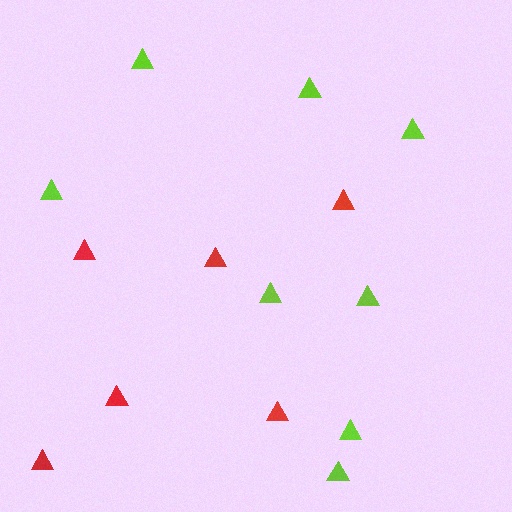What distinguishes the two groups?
There are 2 groups: one group of red triangles (6) and one group of lime triangles (8).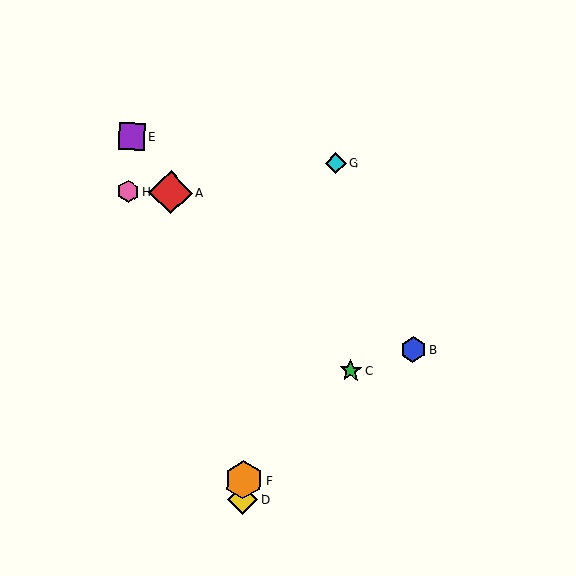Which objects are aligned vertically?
Objects D, F are aligned vertically.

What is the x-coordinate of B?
Object B is at x≈413.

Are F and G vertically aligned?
No, F is at x≈243 and G is at x≈335.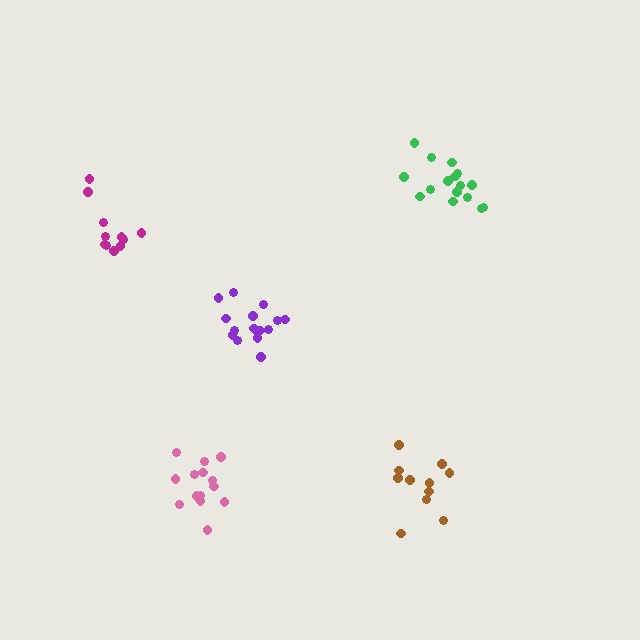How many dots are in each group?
Group 1: 16 dots, Group 2: 16 dots, Group 3: 14 dots, Group 4: 11 dots, Group 5: 11 dots (68 total).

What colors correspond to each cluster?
The clusters are colored: purple, green, pink, brown, magenta.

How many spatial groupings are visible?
There are 5 spatial groupings.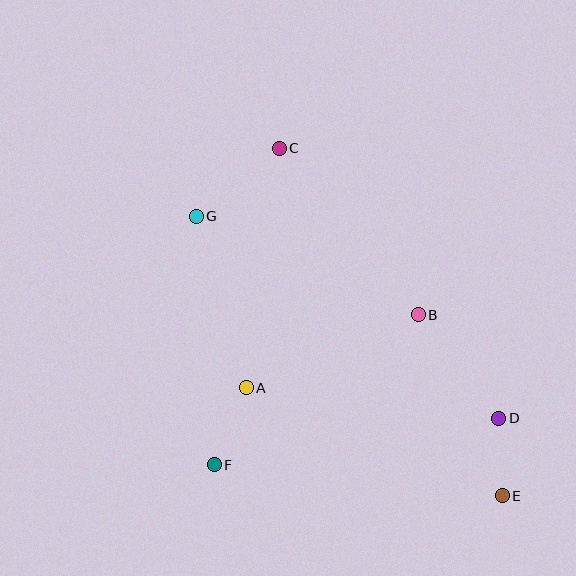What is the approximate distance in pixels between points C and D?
The distance between C and D is approximately 348 pixels.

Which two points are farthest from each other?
Points E and G are farthest from each other.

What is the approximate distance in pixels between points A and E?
The distance between A and E is approximately 278 pixels.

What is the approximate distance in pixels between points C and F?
The distance between C and F is approximately 323 pixels.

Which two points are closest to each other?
Points D and E are closest to each other.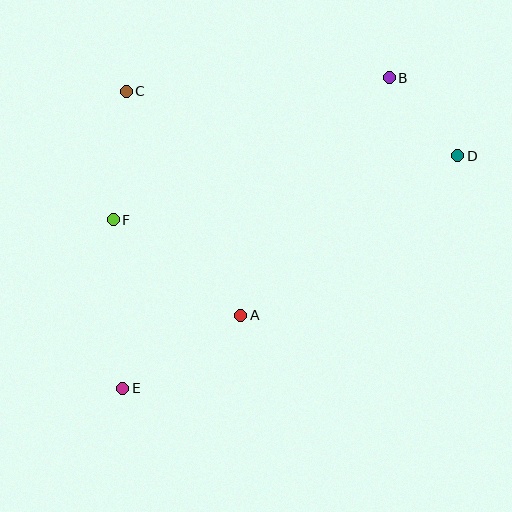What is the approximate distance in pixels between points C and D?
The distance between C and D is approximately 337 pixels.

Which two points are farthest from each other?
Points B and E are farthest from each other.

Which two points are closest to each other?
Points B and D are closest to each other.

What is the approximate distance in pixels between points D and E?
The distance between D and E is approximately 408 pixels.